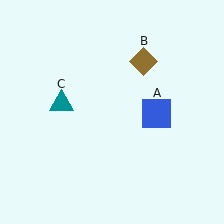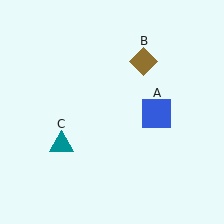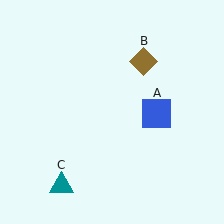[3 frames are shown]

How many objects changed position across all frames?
1 object changed position: teal triangle (object C).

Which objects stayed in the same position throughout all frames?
Blue square (object A) and brown diamond (object B) remained stationary.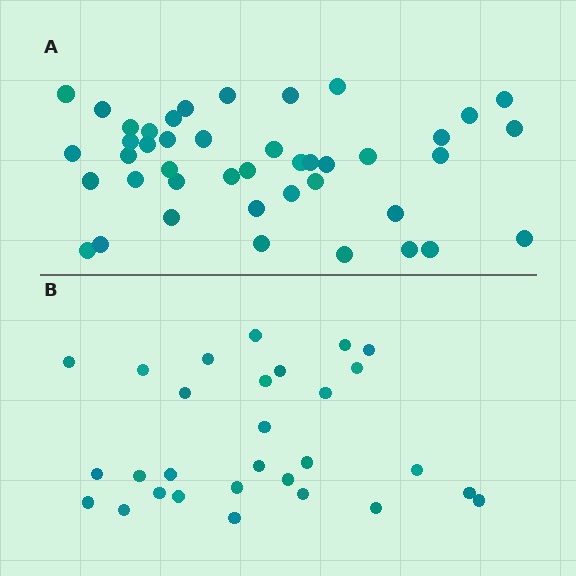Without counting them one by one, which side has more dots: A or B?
Region A (the top region) has more dots.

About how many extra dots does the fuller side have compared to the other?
Region A has approximately 15 more dots than region B.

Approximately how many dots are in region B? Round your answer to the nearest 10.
About 30 dots. (The exact count is 29, which rounds to 30.)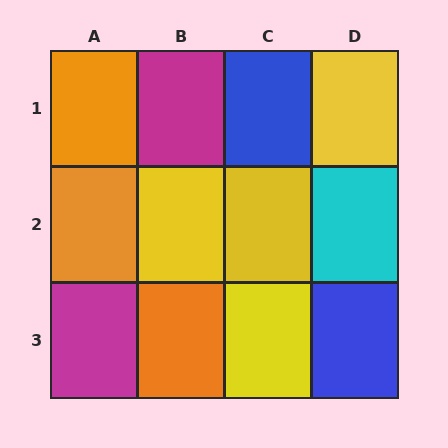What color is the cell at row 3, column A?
Magenta.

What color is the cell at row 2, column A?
Orange.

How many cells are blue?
2 cells are blue.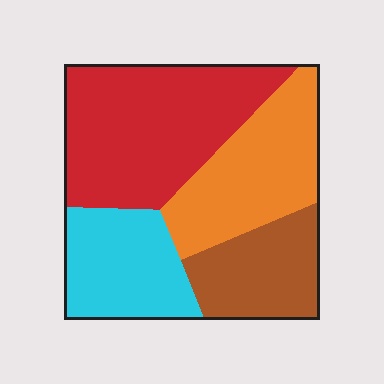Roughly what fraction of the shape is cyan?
Cyan covers around 20% of the shape.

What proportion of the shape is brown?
Brown covers 18% of the shape.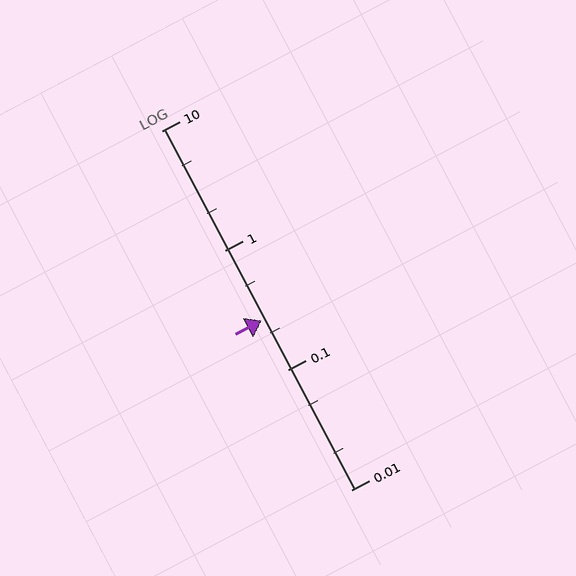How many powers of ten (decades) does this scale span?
The scale spans 3 decades, from 0.01 to 10.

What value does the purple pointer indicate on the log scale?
The pointer indicates approximately 0.26.